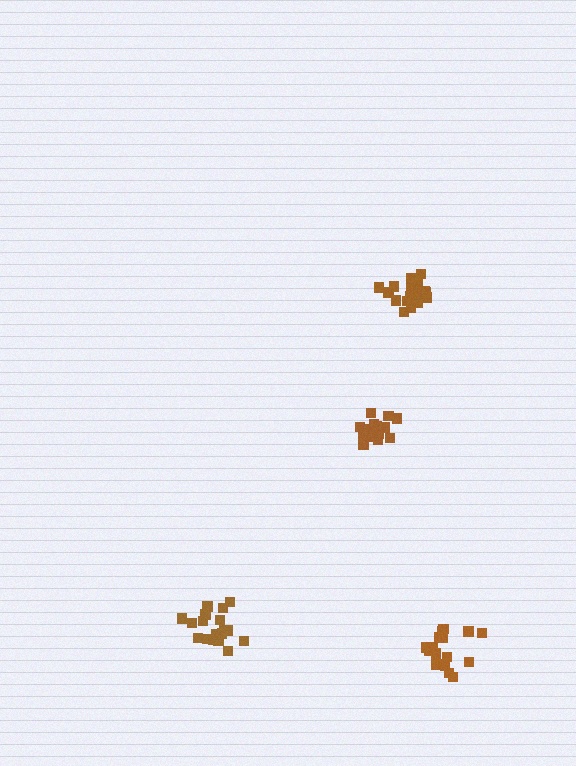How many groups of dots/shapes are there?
There are 4 groups.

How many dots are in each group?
Group 1: 21 dots, Group 2: 16 dots, Group 3: 17 dots, Group 4: 19 dots (73 total).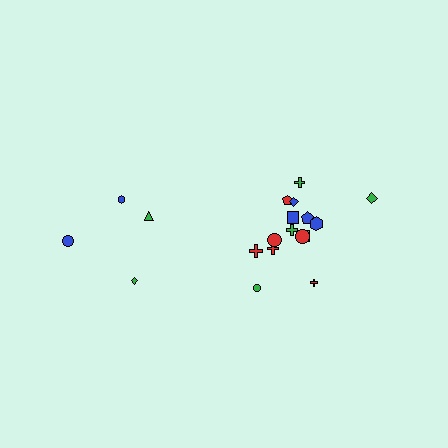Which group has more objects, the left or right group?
The right group.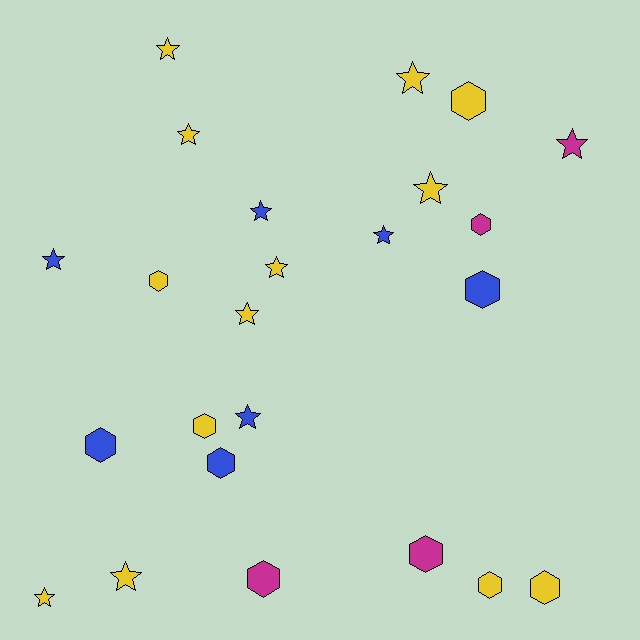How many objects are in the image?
There are 24 objects.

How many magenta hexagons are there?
There are 3 magenta hexagons.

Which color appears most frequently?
Yellow, with 13 objects.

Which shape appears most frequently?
Star, with 13 objects.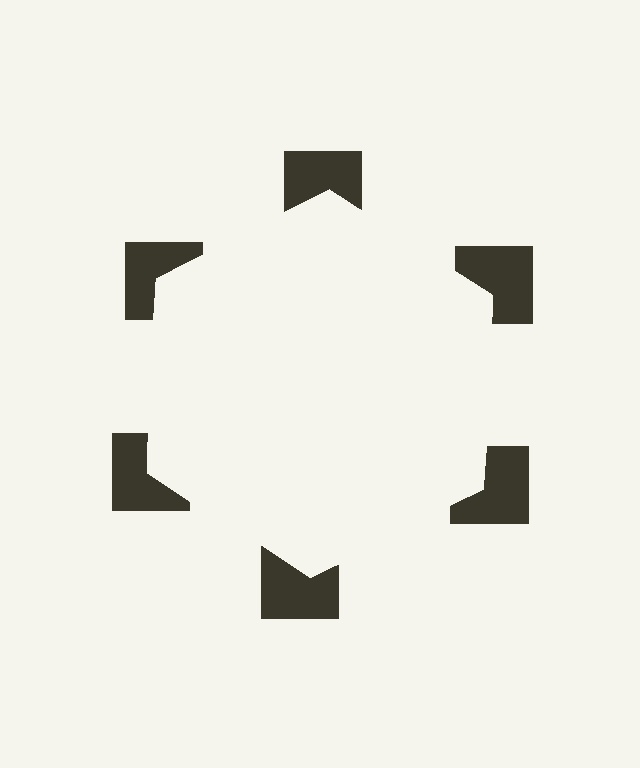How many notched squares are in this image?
There are 6 — one at each vertex of the illusory hexagon.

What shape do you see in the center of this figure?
An illusory hexagon — its edges are inferred from the aligned wedge cuts in the notched squares, not physically drawn.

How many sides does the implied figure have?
6 sides.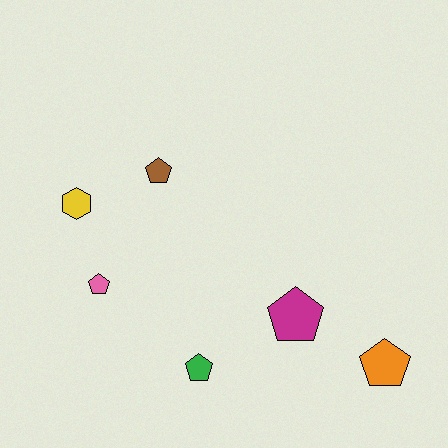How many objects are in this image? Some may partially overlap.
There are 6 objects.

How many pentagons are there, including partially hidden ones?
There are 5 pentagons.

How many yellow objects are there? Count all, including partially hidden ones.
There is 1 yellow object.